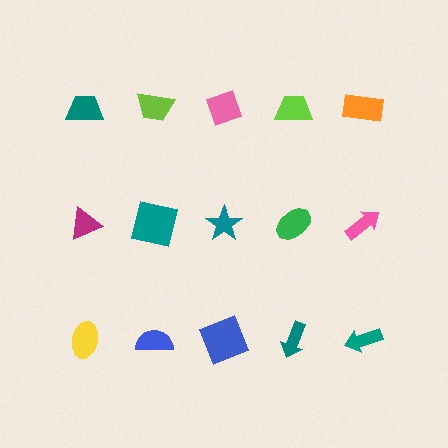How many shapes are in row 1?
5 shapes.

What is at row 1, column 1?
A teal trapezoid.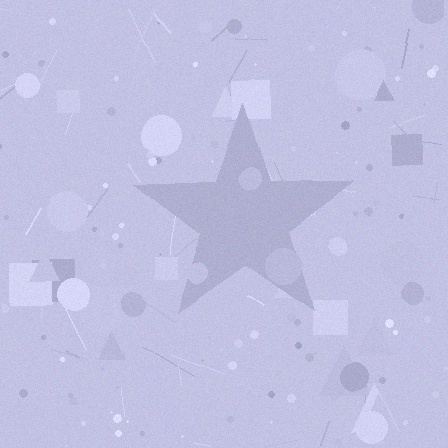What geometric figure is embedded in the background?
A star is embedded in the background.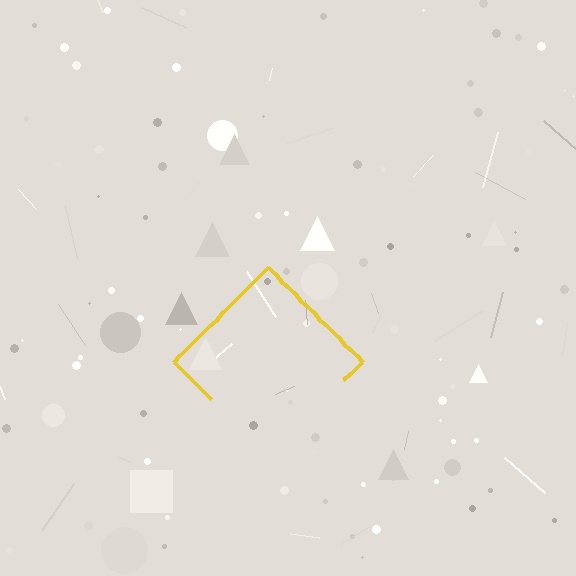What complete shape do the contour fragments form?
The contour fragments form a diamond.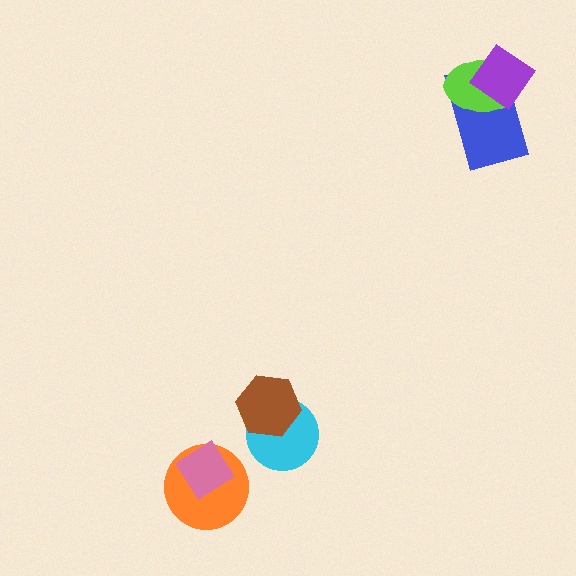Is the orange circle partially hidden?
Yes, it is partially covered by another shape.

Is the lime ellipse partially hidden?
Yes, it is partially covered by another shape.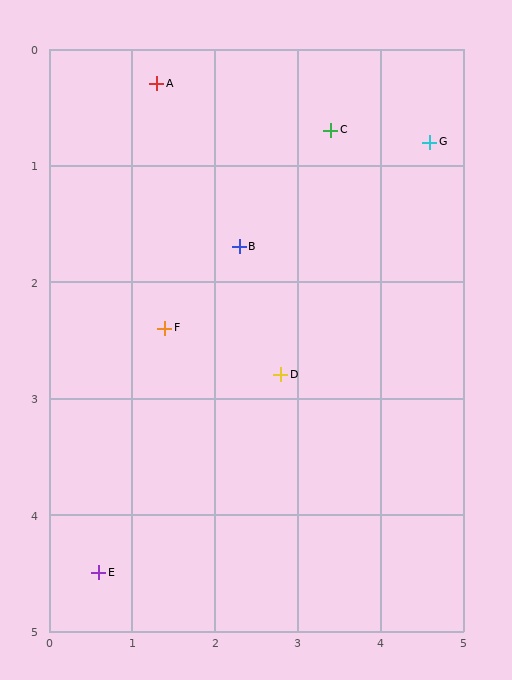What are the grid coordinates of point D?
Point D is at approximately (2.8, 2.8).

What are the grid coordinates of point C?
Point C is at approximately (3.4, 0.7).